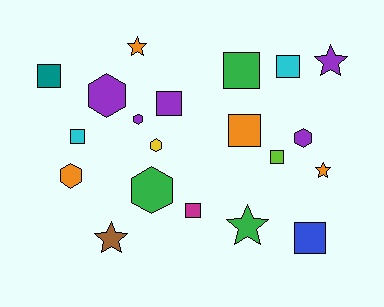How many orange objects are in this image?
There are 4 orange objects.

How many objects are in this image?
There are 20 objects.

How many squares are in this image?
There are 9 squares.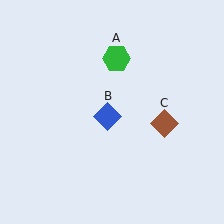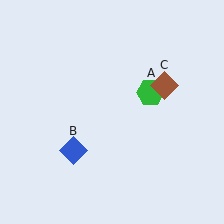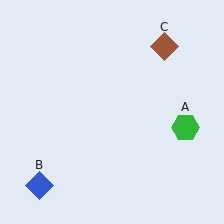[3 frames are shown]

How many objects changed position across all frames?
3 objects changed position: green hexagon (object A), blue diamond (object B), brown diamond (object C).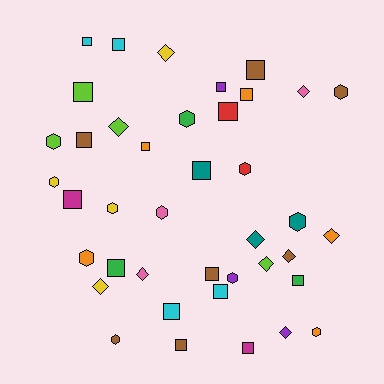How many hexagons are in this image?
There are 12 hexagons.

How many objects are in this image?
There are 40 objects.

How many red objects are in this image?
There are 2 red objects.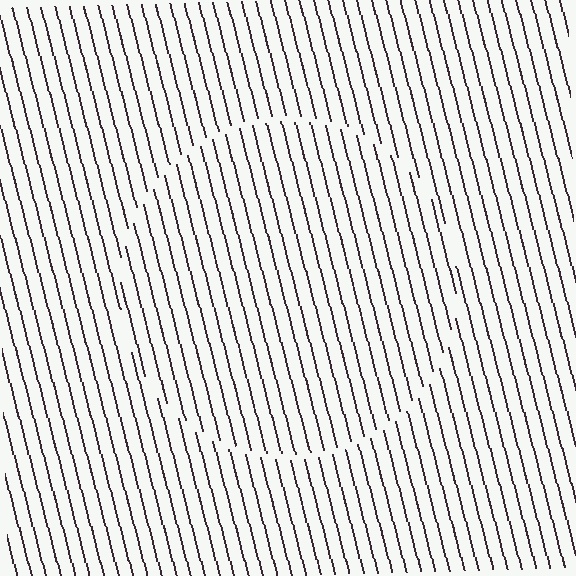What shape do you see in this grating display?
An illusory circle. The interior of the shape contains the same grating, shifted by half a period — the contour is defined by the phase discontinuity where line-ends from the inner and outer gratings abut.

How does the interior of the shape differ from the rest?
The interior of the shape contains the same grating, shifted by half a period — the contour is defined by the phase discontinuity where line-ends from the inner and outer gratings abut.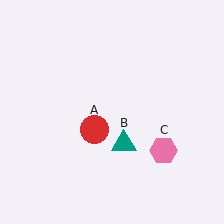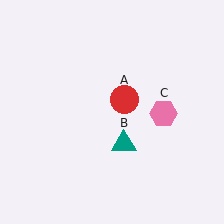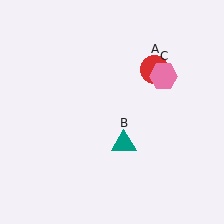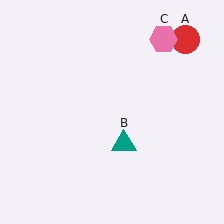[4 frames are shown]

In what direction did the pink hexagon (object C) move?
The pink hexagon (object C) moved up.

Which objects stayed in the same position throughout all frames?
Teal triangle (object B) remained stationary.